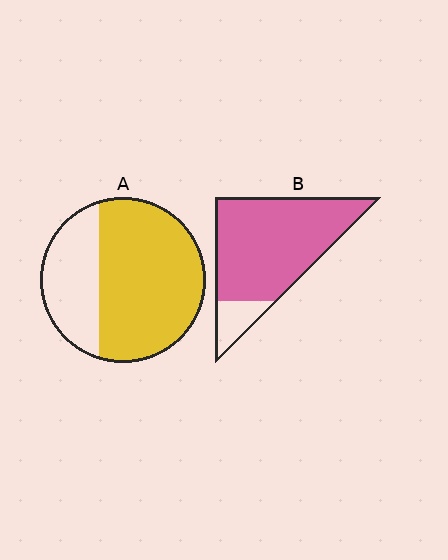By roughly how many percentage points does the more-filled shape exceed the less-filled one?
By roughly 20 percentage points (B over A).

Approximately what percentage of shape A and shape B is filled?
A is approximately 70% and B is approximately 85%.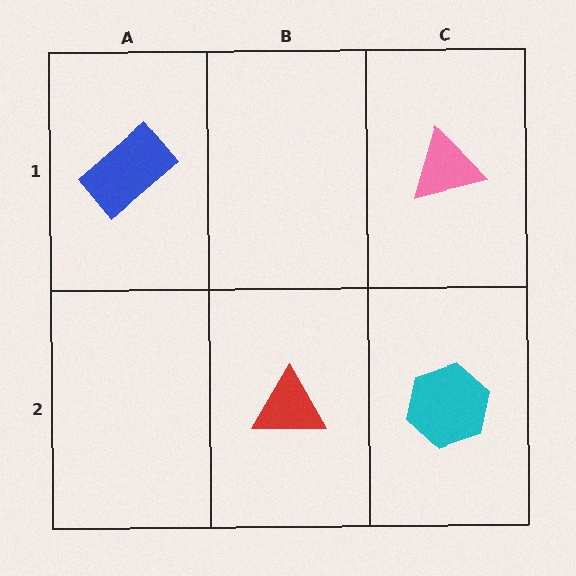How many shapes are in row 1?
2 shapes.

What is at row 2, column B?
A red triangle.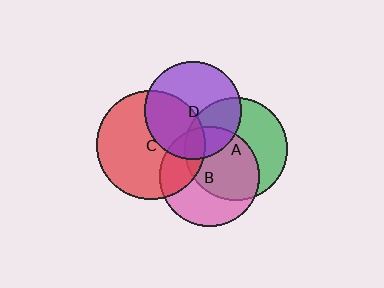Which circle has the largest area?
Circle C (red).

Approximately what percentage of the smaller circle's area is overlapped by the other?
Approximately 35%.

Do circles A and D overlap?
Yes.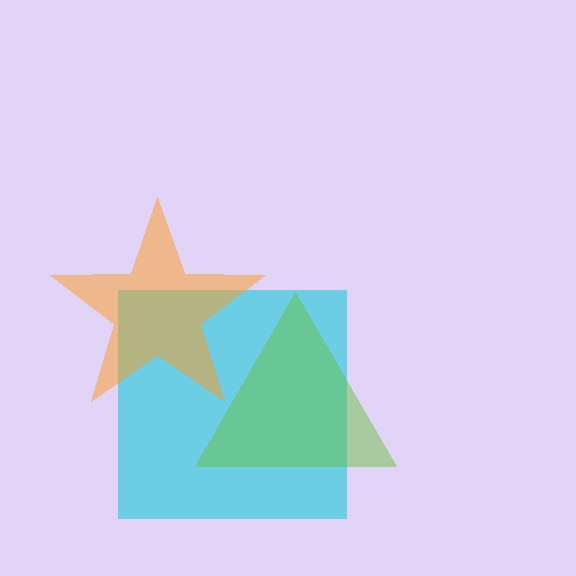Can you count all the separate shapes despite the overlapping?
Yes, there are 3 separate shapes.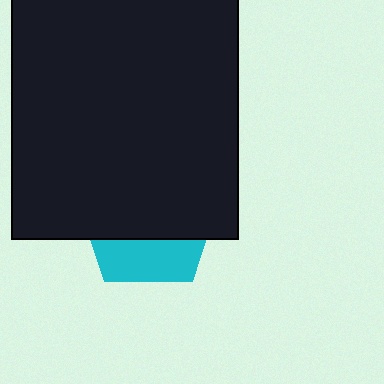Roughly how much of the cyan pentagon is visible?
A small part of it is visible (roughly 32%).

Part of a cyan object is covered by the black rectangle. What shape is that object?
It is a pentagon.